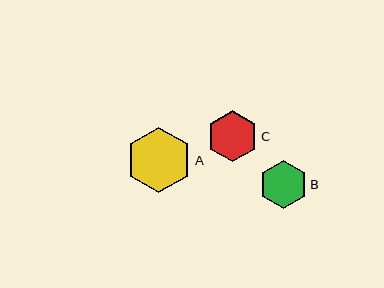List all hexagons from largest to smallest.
From largest to smallest: A, C, B.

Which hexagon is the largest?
Hexagon A is the largest with a size of approximately 65 pixels.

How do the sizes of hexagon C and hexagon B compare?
Hexagon C and hexagon B are approximately the same size.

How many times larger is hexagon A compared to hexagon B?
Hexagon A is approximately 1.4 times the size of hexagon B.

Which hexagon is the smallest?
Hexagon B is the smallest with a size of approximately 48 pixels.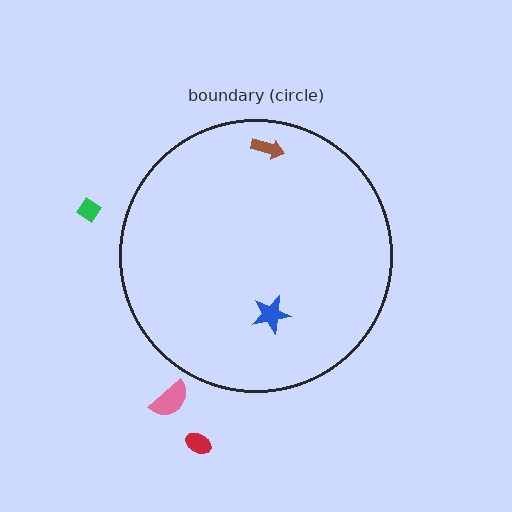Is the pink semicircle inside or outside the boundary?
Outside.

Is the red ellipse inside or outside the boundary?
Outside.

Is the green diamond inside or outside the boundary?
Outside.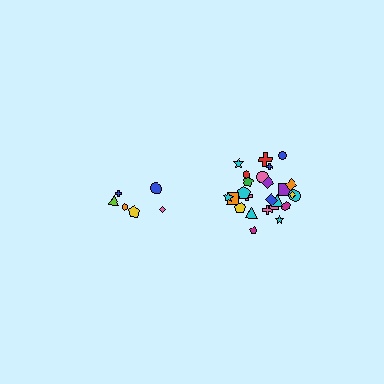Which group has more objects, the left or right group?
The right group.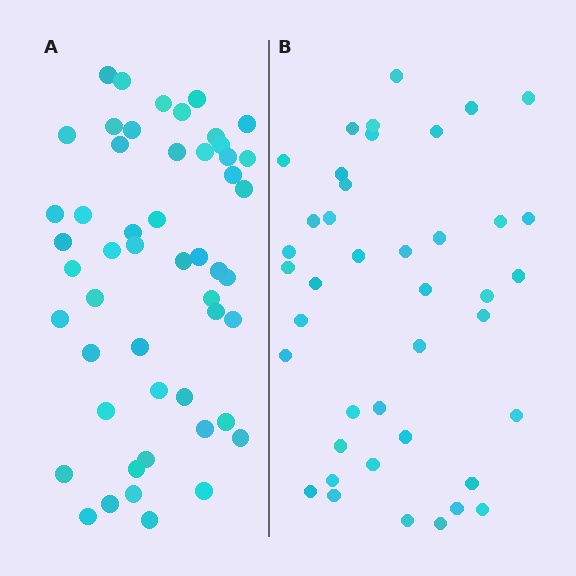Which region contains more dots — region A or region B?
Region A (the left region) has more dots.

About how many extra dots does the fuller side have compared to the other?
Region A has roughly 10 or so more dots than region B.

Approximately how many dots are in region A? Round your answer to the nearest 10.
About 50 dots. (The exact count is 51, which rounds to 50.)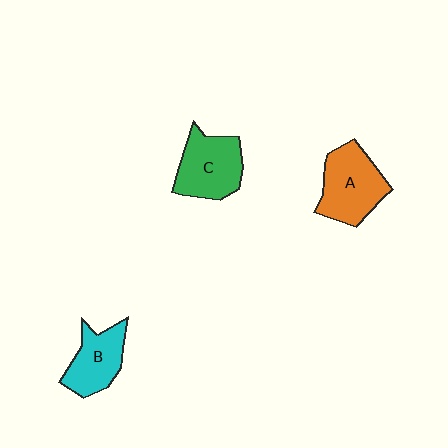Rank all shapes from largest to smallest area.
From largest to smallest: A (orange), C (green), B (cyan).